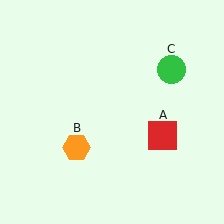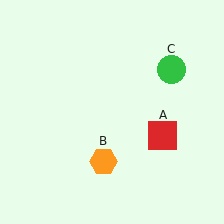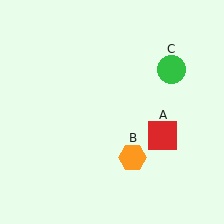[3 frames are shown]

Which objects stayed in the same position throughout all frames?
Red square (object A) and green circle (object C) remained stationary.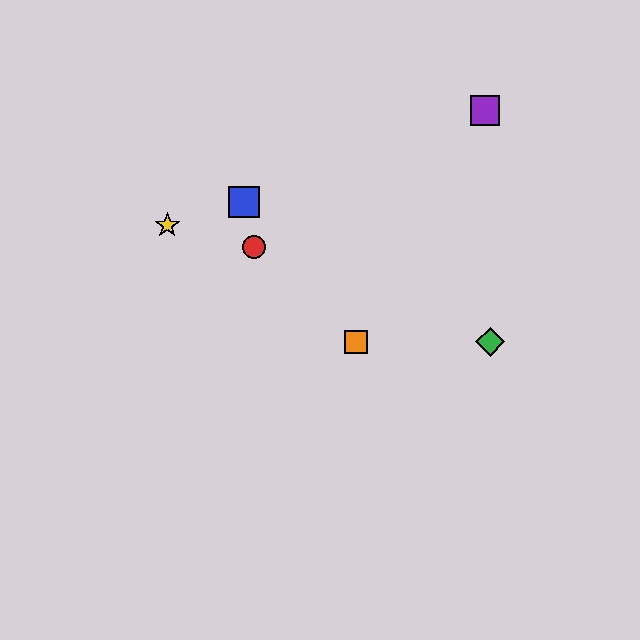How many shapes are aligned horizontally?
2 shapes (the green diamond, the orange square) are aligned horizontally.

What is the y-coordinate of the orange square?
The orange square is at y≈342.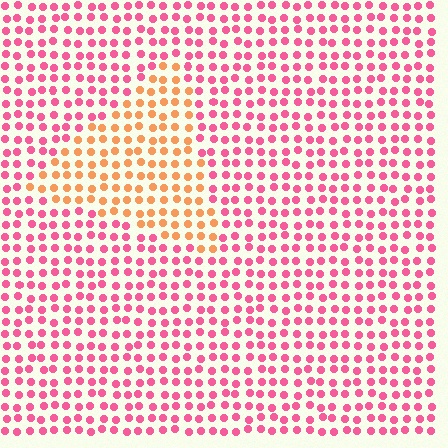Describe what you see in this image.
The image is filled with small pink elements in a uniform arrangement. A triangle-shaped region is visible where the elements are tinted to a slightly different hue, forming a subtle color boundary.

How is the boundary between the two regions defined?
The boundary is defined purely by a slight shift in hue (about 49 degrees). Spacing, size, and orientation are identical on both sides.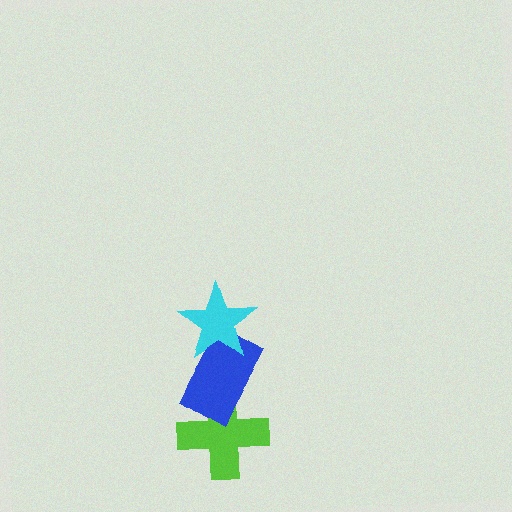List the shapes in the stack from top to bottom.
From top to bottom: the cyan star, the blue rectangle, the lime cross.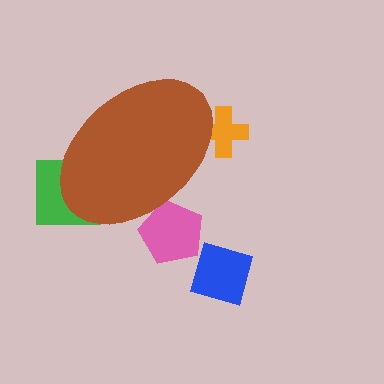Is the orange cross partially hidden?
Yes, the orange cross is partially hidden behind the brown ellipse.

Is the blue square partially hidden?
No, the blue square is fully visible.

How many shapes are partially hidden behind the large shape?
3 shapes are partially hidden.